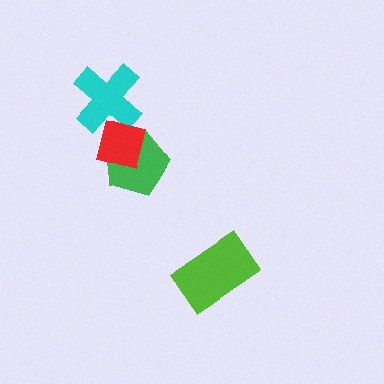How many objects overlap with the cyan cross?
1 object overlaps with the cyan cross.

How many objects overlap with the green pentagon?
1 object overlaps with the green pentagon.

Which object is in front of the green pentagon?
The red square is in front of the green pentagon.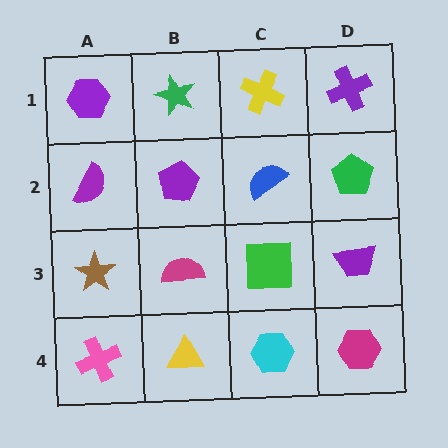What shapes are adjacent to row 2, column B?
A green star (row 1, column B), a magenta semicircle (row 3, column B), a purple semicircle (row 2, column A), a blue semicircle (row 2, column C).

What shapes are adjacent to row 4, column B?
A magenta semicircle (row 3, column B), a pink cross (row 4, column A), a cyan hexagon (row 4, column C).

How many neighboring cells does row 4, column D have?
2.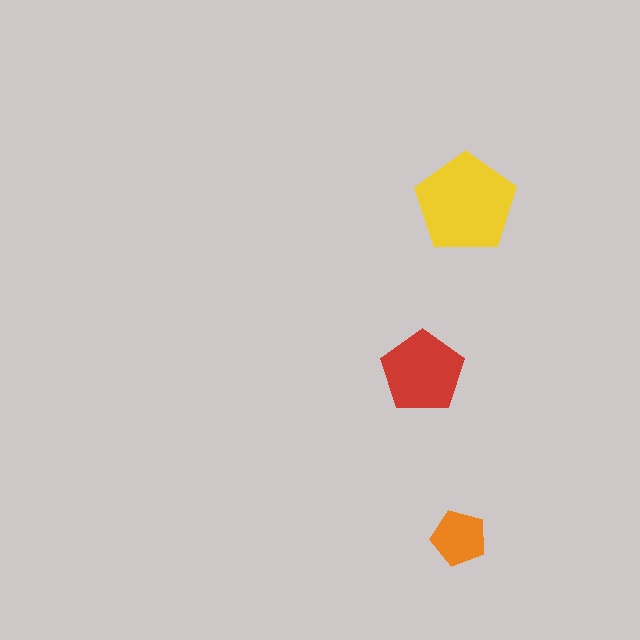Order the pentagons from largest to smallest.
the yellow one, the red one, the orange one.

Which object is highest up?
The yellow pentagon is topmost.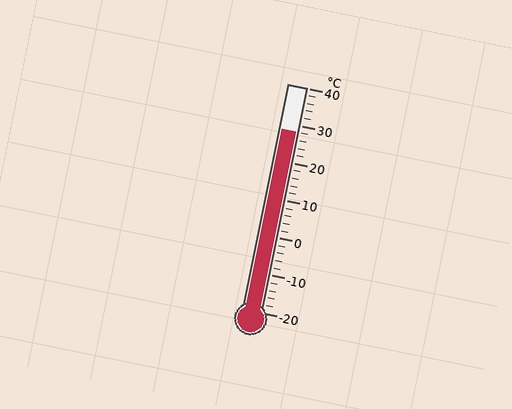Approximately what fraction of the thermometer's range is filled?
The thermometer is filled to approximately 80% of its range.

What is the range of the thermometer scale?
The thermometer scale ranges from -20°C to 40°C.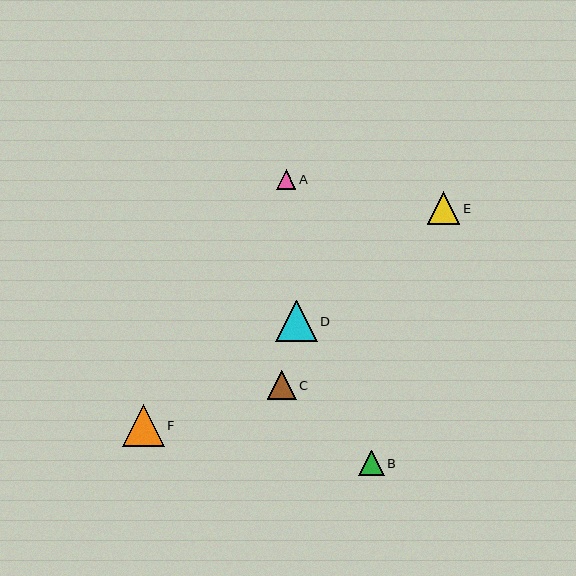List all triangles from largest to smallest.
From largest to smallest: F, D, E, C, B, A.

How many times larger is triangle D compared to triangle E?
Triangle D is approximately 1.3 times the size of triangle E.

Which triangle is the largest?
Triangle F is the largest with a size of approximately 42 pixels.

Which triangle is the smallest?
Triangle A is the smallest with a size of approximately 19 pixels.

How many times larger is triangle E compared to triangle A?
Triangle E is approximately 1.7 times the size of triangle A.